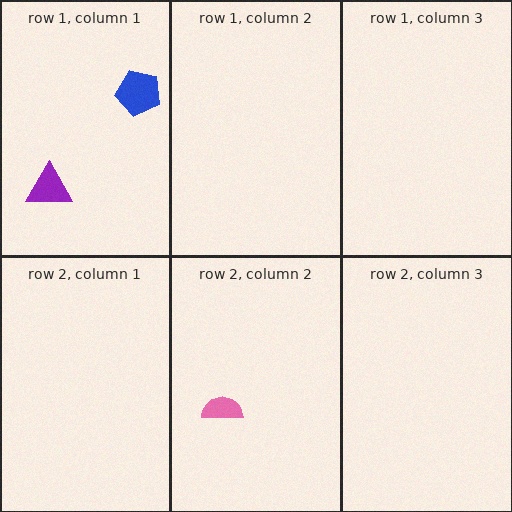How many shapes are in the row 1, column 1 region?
2.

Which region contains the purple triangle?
The row 1, column 1 region.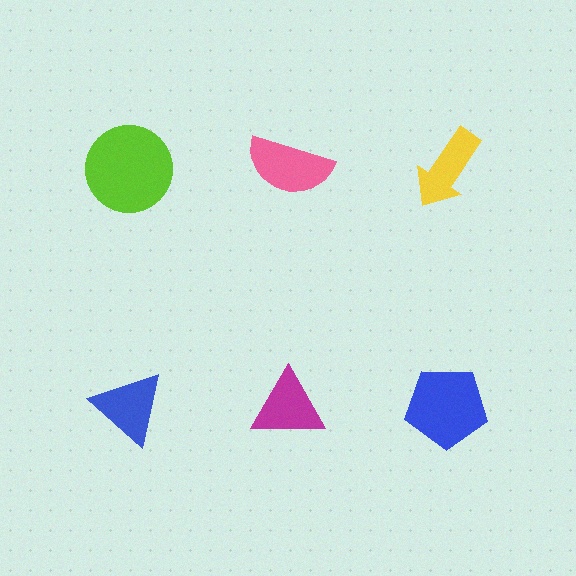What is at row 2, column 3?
A blue pentagon.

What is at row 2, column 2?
A magenta triangle.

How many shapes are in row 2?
3 shapes.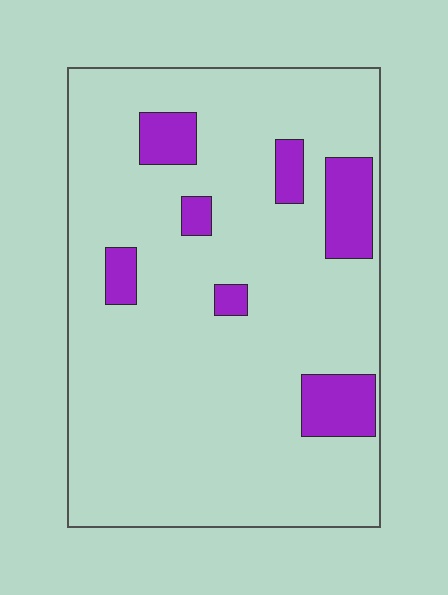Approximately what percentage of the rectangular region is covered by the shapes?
Approximately 15%.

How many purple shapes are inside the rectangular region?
7.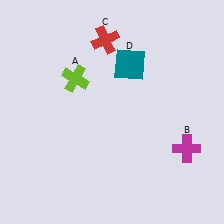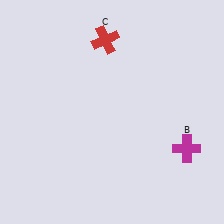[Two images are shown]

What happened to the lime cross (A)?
The lime cross (A) was removed in Image 2. It was in the top-left area of Image 1.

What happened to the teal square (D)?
The teal square (D) was removed in Image 2. It was in the top-right area of Image 1.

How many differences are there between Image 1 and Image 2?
There are 2 differences between the two images.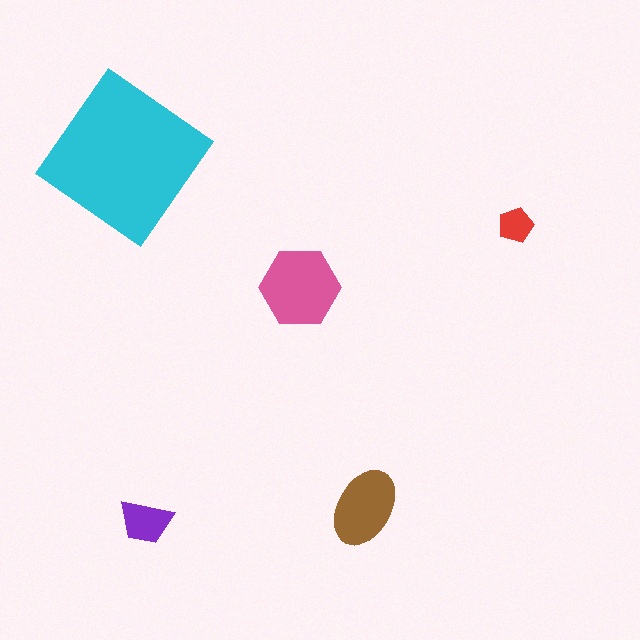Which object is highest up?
The cyan diamond is topmost.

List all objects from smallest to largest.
The red pentagon, the purple trapezoid, the brown ellipse, the pink hexagon, the cyan diamond.